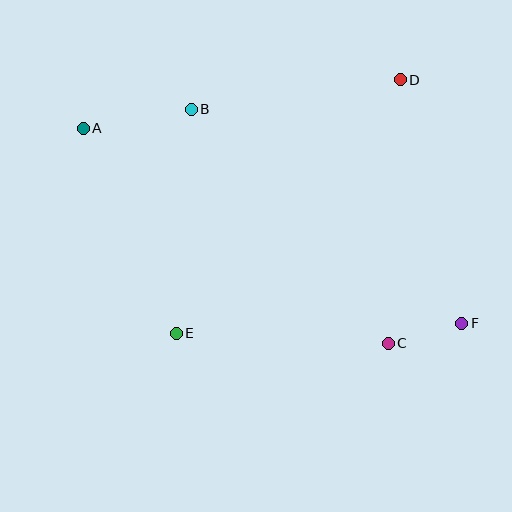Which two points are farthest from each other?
Points A and F are farthest from each other.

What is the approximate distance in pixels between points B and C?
The distance between B and C is approximately 306 pixels.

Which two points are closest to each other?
Points C and F are closest to each other.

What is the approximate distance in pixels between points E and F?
The distance between E and F is approximately 285 pixels.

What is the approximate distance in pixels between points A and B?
The distance between A and B is approximately 110 pixels.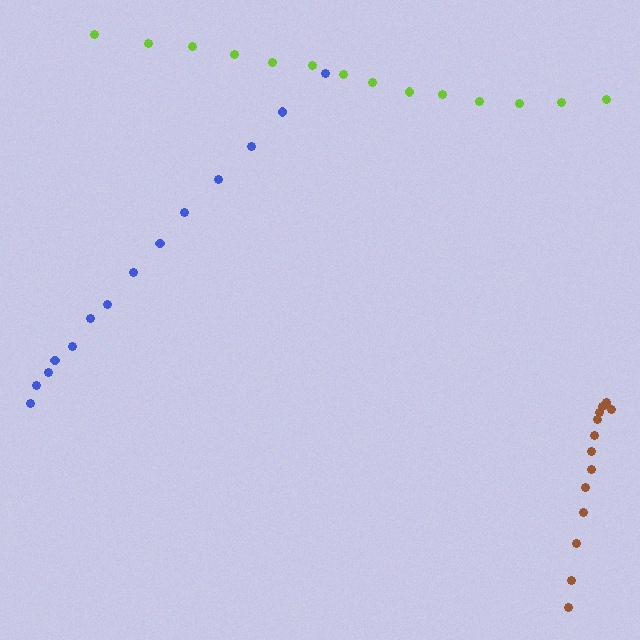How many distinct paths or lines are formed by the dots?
There are 3 distinct paths.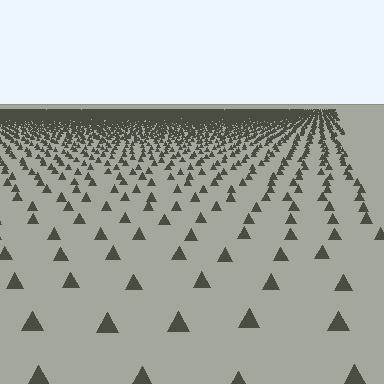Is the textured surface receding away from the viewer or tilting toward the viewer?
The surface is receding away from the viewer. Texture elements get smaller and denser toward the top.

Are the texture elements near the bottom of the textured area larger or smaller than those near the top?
Larger. Near the bottom, elements are closer to the viewer and appear at a bigger on-screen size.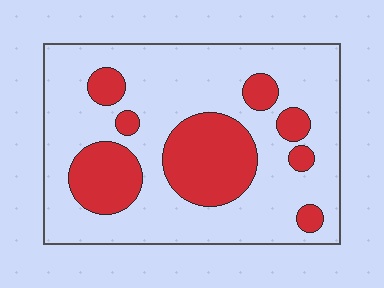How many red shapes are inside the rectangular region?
8.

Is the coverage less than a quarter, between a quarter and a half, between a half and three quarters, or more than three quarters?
Between a quarter and a half.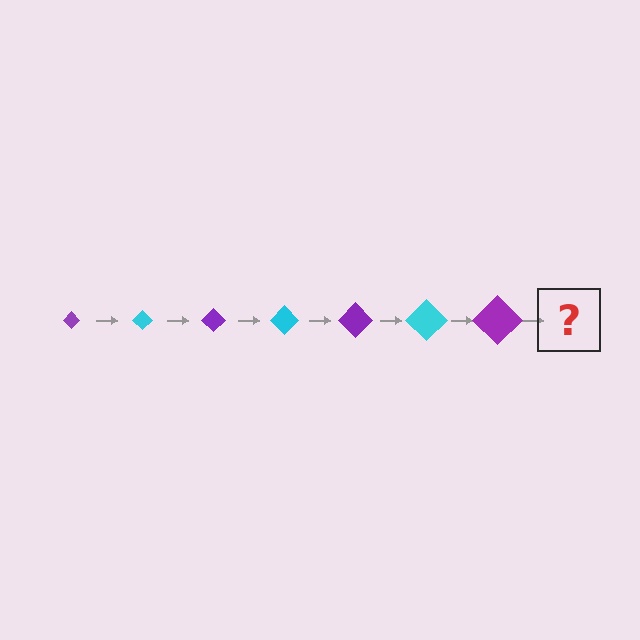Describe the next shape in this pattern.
It should be a cyan diamond, larger than the previous one.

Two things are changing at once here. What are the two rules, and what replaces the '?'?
The two rules are that the diamond grows larger each step and the color cycles through purple and cyan. The '?' should be a cyan diamond, larger than the previous one.